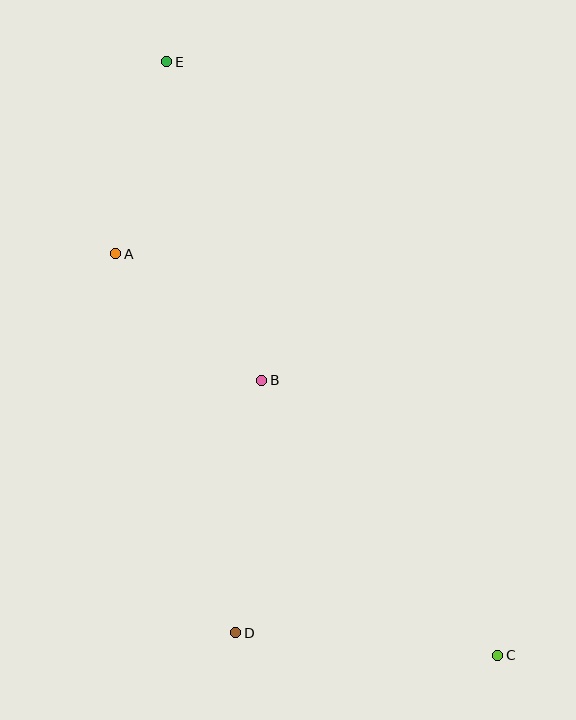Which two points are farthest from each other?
Points C and E are farthest from each other.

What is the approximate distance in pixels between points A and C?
The distance between A and C is approximately 554 pixels.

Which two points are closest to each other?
Points A and B are closest to each other.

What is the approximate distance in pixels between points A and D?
The distance between A and D is approximately 398 pixels.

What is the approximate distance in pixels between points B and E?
The distance between B and E is approximately 332 pixels.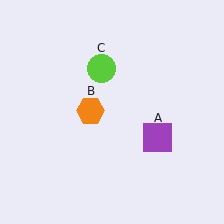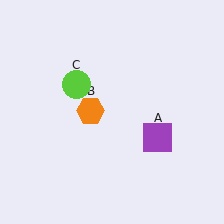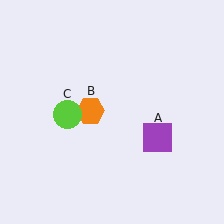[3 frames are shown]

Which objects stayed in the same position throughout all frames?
Purple square (object A) and orange hexagon (object B) remained stationary.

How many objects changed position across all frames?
1 object changed position: lime circle (object C).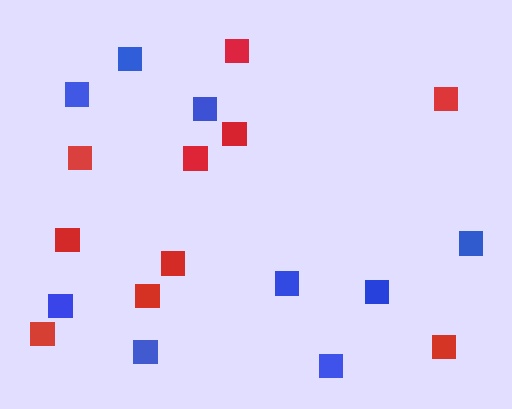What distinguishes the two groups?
There are 2 groups: one group of blue squares (9) and one group of red squares (10).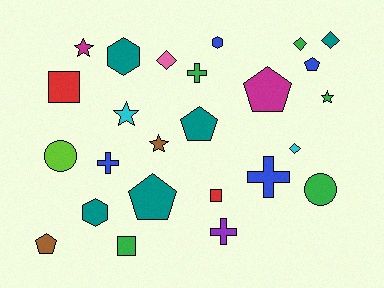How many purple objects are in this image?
There is 1 purple object.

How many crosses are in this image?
There are 4 crosses.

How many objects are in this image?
There are 25 objects.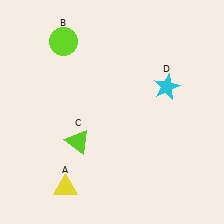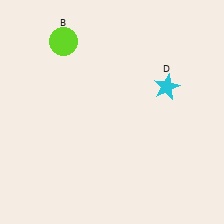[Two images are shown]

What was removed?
The lime triangle (C), the yellow triangle (A) were removed in Image 2.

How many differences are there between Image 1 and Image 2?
There are 2 differences between the two images.